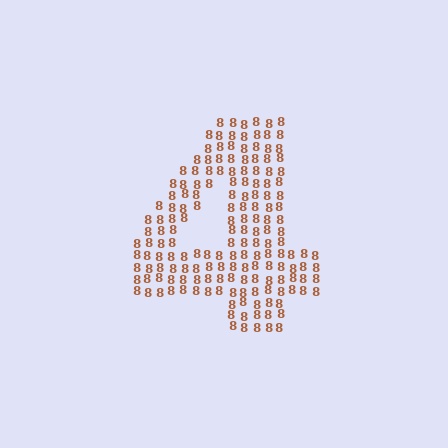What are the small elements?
The small elements are digit 8's.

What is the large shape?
The large shape is the digit 4.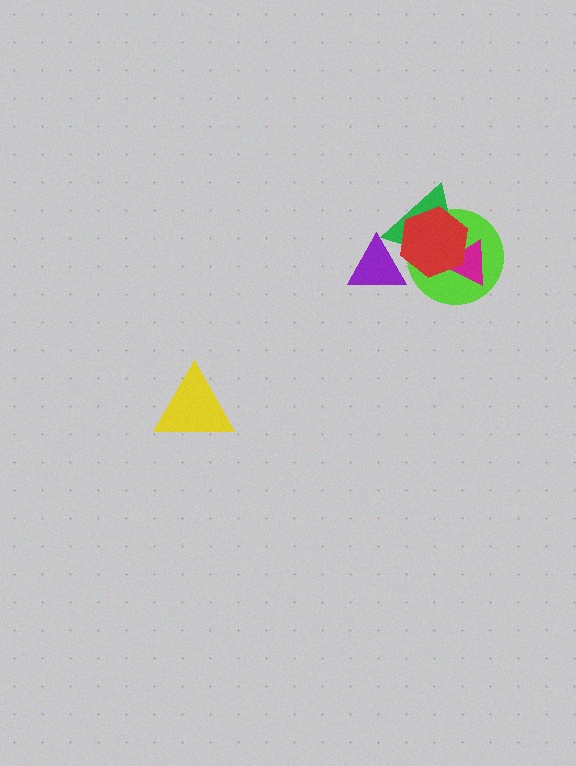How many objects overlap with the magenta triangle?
3 objects overlap with the magenta triangle.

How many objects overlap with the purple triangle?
2 objects overlap with the purple triangle.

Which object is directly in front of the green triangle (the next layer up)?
The red hexagon is directly in front of the green triangle.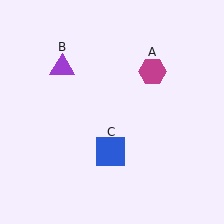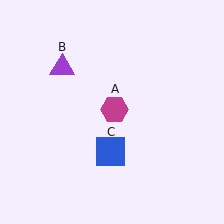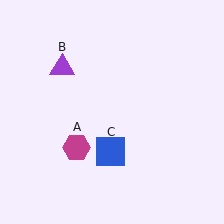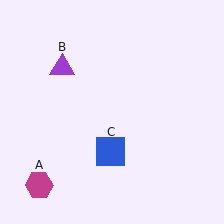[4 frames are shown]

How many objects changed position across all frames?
1 object changed position: magenta hexagon (object A).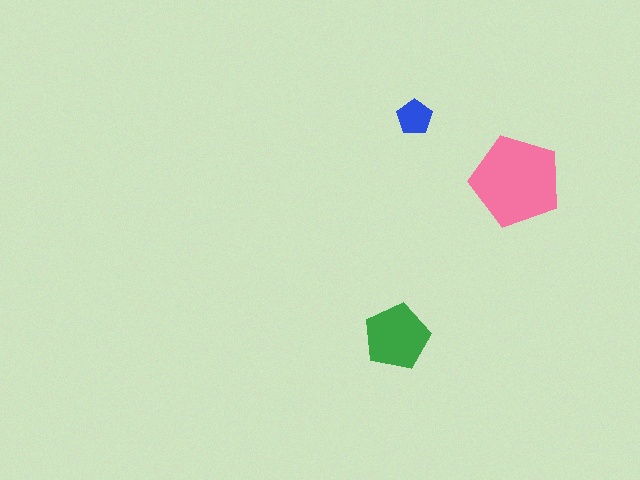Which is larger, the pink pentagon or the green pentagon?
The pink one.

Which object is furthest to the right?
The pink pentagon is rightmost.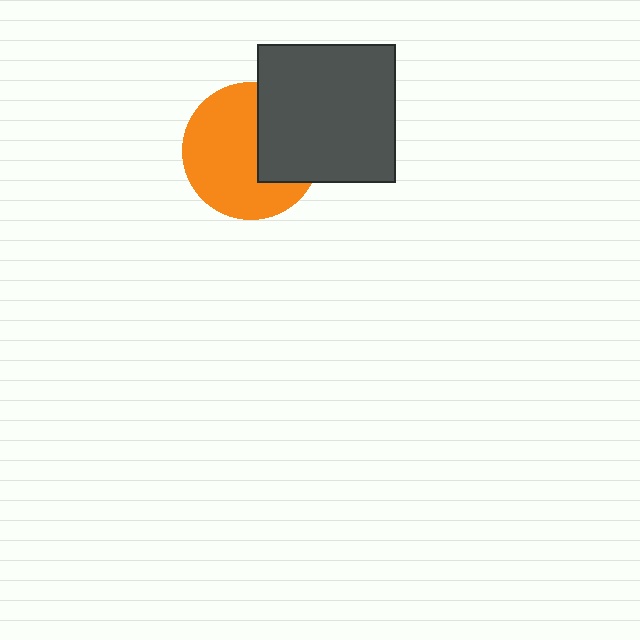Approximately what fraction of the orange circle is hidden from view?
Roughly 35% of the orange circle is hidden behind the dark gray square.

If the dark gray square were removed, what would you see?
You would see the complete orange circle.